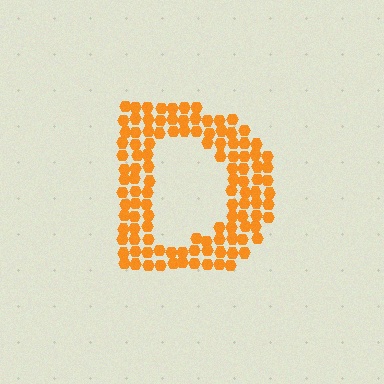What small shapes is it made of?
It is made of small hexagons.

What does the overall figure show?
The overall figure shows the letter D.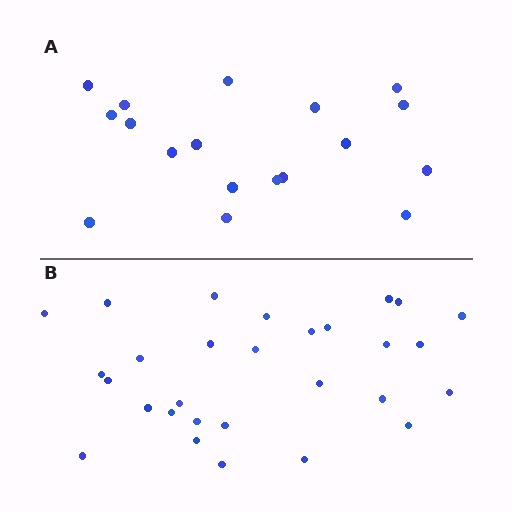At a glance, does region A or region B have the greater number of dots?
Region B (the bottom region) has more dots.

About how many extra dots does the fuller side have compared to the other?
Region B has roughly 12 or so more dots than region A.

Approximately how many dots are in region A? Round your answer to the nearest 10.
About 20 dots. (The exact count is 18, which rounds to 20.)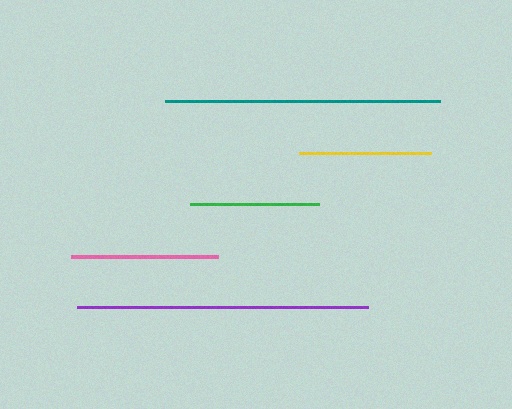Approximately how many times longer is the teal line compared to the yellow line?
The teal line is approximately 2.1 times the length of the yellow line.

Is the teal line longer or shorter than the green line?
The teal line is longer than the green line.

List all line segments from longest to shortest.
From longest to shortest: purple, teal, pink, yellow, green.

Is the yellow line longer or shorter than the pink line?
The pink line is longer than the yellow line.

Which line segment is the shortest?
The green line is the shortest at approximately 129 pixels.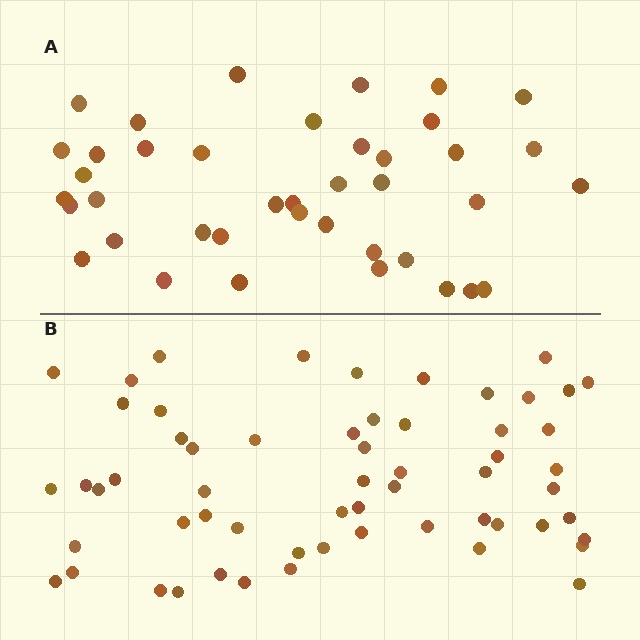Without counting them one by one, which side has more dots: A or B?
Region B (the bottom region) has more dots.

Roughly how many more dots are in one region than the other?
Region B has approximately 20 more dots than region A.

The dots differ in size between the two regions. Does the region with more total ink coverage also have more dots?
No. Region A has more total ink coverage because its dots are larger, but region B actually contains more individual dots. Total area can be misleading — the number of items is what matters here.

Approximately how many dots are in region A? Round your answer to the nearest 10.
About 40 dots.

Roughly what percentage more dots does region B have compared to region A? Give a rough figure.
About 50% more.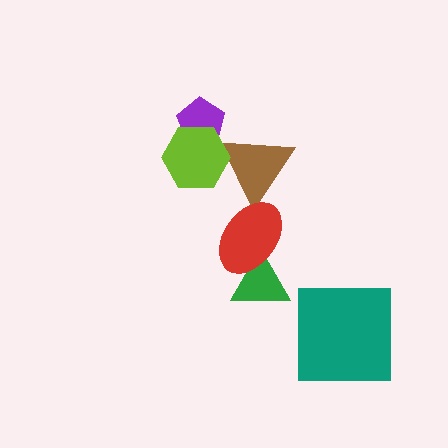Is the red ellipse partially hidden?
No, no other shape covers it.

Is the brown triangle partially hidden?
Yes, it is partially covered by another shape.